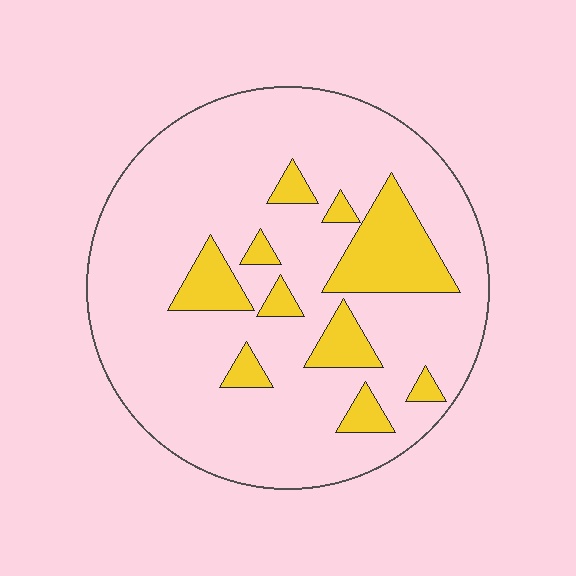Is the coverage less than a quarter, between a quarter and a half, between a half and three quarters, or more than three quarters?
Less than a quarter.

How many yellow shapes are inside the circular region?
10.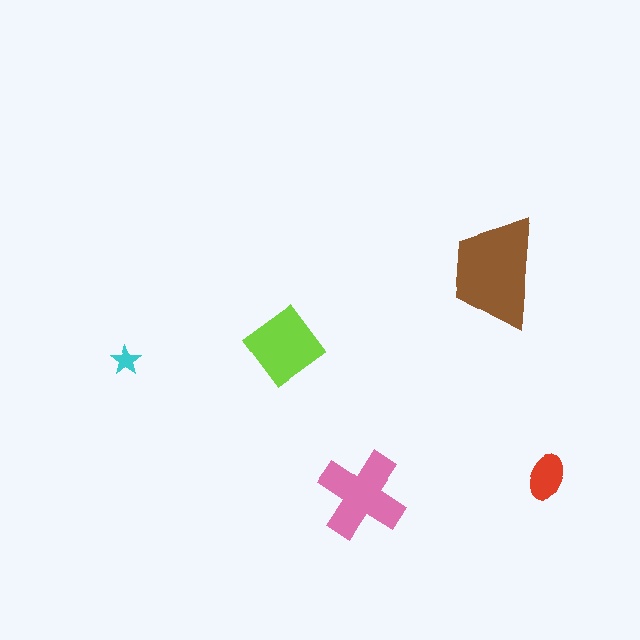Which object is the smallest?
The cyan star.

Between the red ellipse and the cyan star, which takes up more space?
The red ellipse.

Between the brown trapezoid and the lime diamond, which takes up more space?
The brown trapezoid.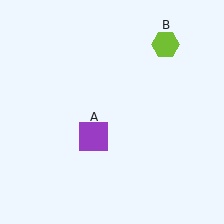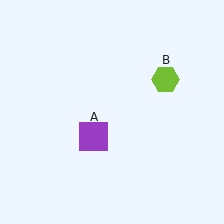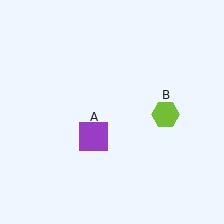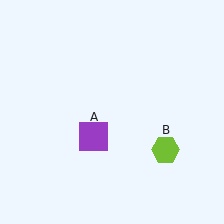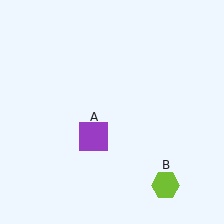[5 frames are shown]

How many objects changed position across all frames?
1 object changed position: lime hexagon (object B).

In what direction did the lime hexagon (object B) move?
The lime hexagon (object B) moved down.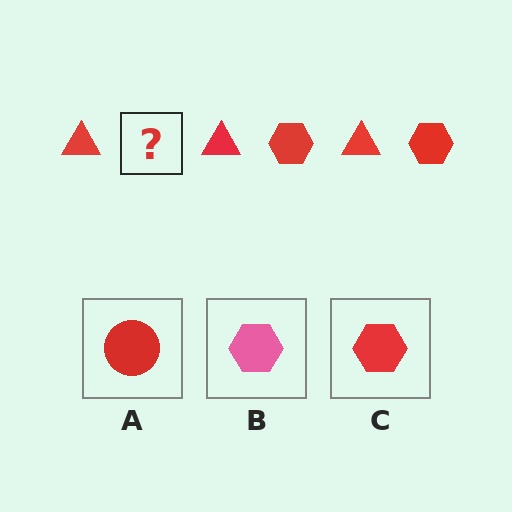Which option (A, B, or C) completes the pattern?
C.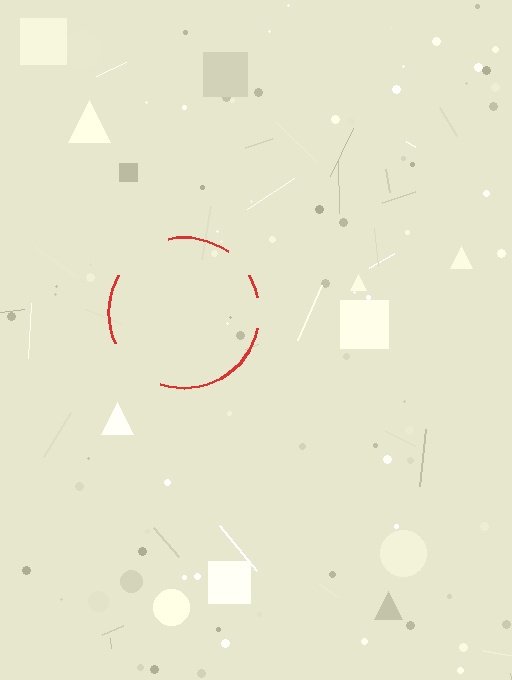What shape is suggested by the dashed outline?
The dashed outline suggests a circle.